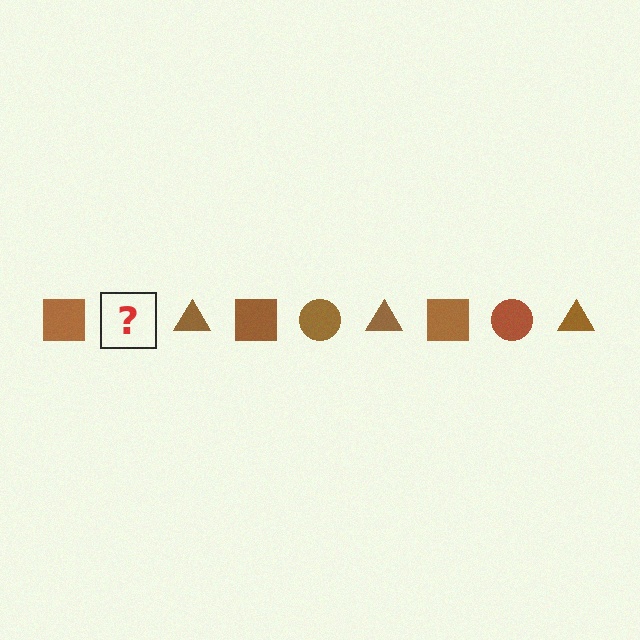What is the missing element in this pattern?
The missing element is a brown circle.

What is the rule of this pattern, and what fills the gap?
The rule is that the pattern cycles through square, circle, triangle shapes in brown. The gap should be filled with a brown circle.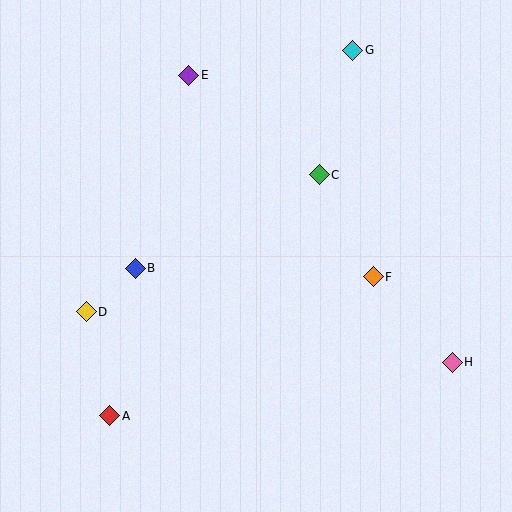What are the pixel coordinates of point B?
Point B is at (135, 268).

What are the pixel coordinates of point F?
Point F is at (373, 277).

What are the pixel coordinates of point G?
Point G is at (353, 50).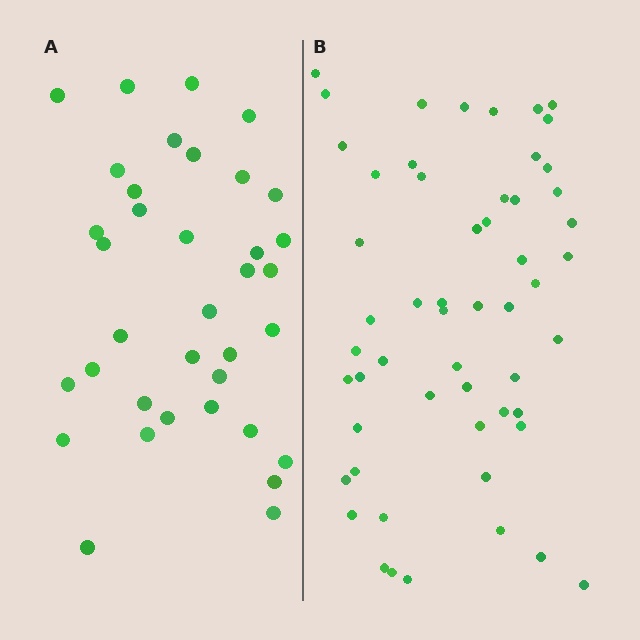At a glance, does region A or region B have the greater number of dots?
Region B (the right region) has more dots.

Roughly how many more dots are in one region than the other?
Region B has approximately 20 more dots than region A.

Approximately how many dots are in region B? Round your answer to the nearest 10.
About 60 dots. (The exact count is 55, which rounds to 60.)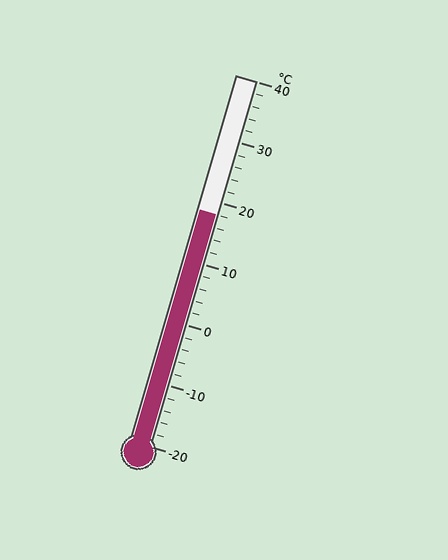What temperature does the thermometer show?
The thermometer shows approximately 18°C.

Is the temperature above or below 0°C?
The temperature is above 0°C.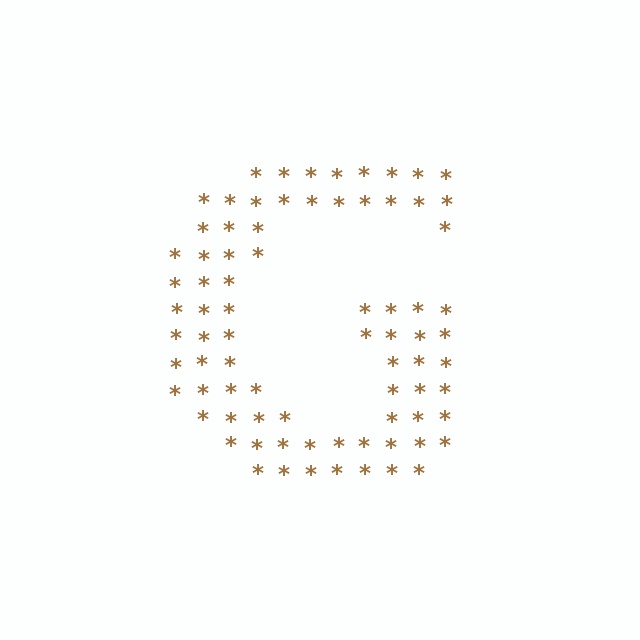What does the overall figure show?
The overall figure shows the letter G.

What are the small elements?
The small elements are asterisks.